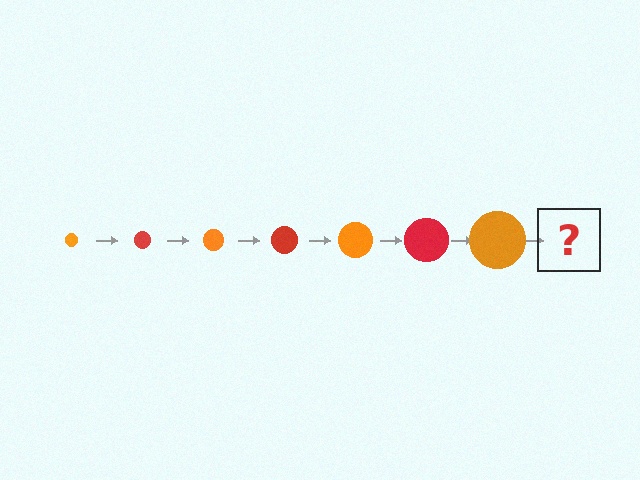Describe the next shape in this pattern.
It should be a red circle, larger than the previous one.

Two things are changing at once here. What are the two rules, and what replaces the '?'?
The two rules are that the circle grows larger each step and the color cycles through orange and red. The '?' should be a red circle, larger than the previous one.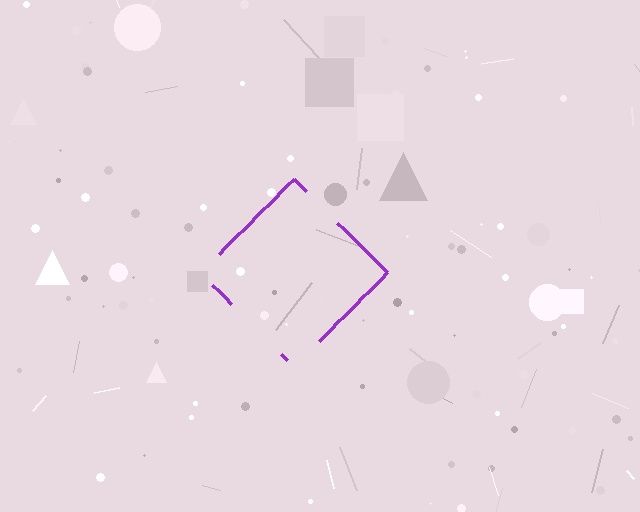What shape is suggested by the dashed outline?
The dashed outline suggests a diamond.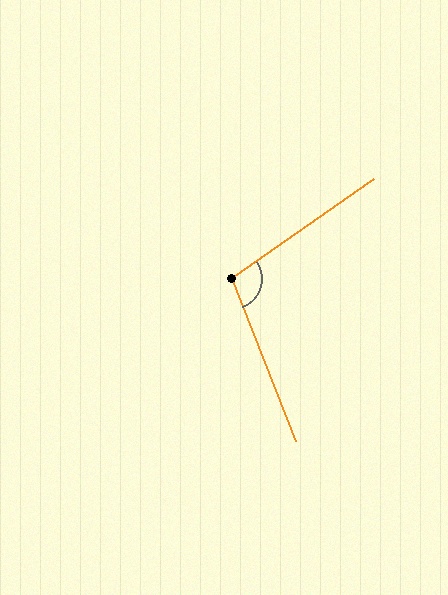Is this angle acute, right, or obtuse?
It is obtuse.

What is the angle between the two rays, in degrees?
Approximately 104 degrees.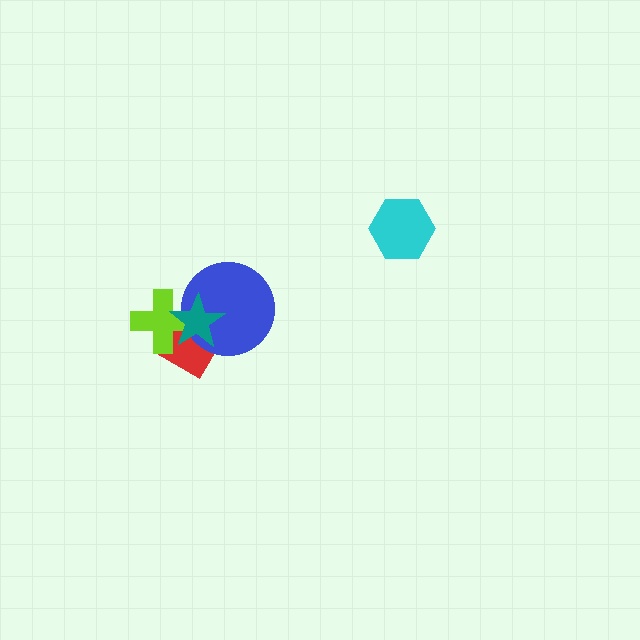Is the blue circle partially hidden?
Yes, it is partially covered by another shape.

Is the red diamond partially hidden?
Yes, it is partially covered by another shape.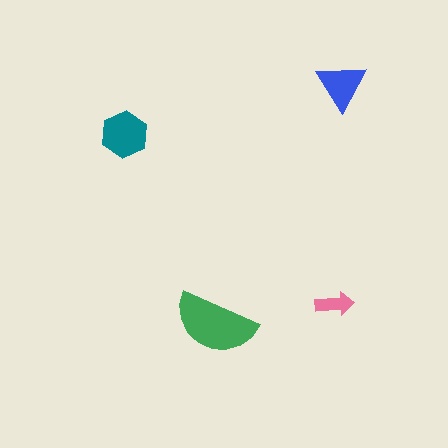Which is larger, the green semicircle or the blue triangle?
The green semicircle.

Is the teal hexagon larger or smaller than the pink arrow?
Larger.